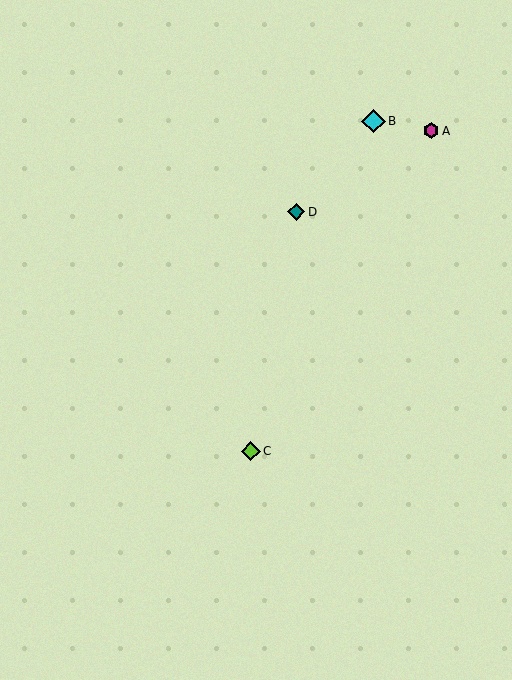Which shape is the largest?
The cyan diamond (labeled B) is the largest.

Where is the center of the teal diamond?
The center of the teal diamond is at (296, 212).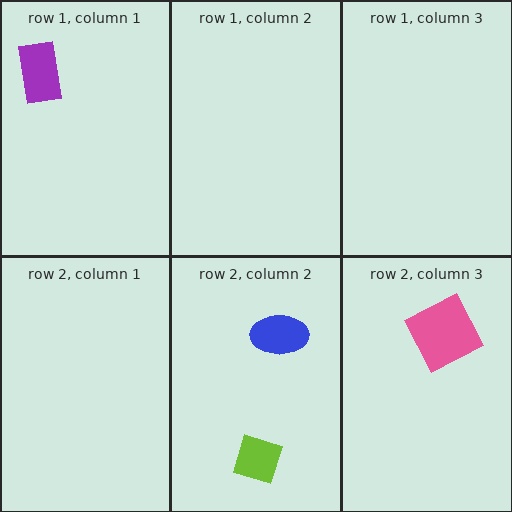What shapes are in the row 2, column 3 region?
The pink square.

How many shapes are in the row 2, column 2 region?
2.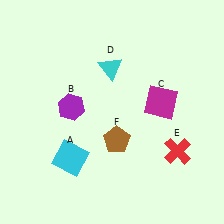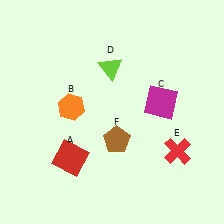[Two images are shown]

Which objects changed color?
A changed from cyan to red. B changed from purple to orange. D changed from cyan to lime.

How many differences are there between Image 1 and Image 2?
There are 3 differences between the two images.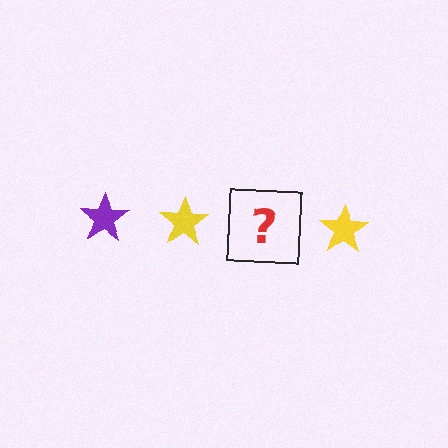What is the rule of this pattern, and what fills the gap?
The rule is that the pattern cycles through purple, yellow stars. The gap should be filled with a purple star.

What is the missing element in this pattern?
The missing element is a purple star.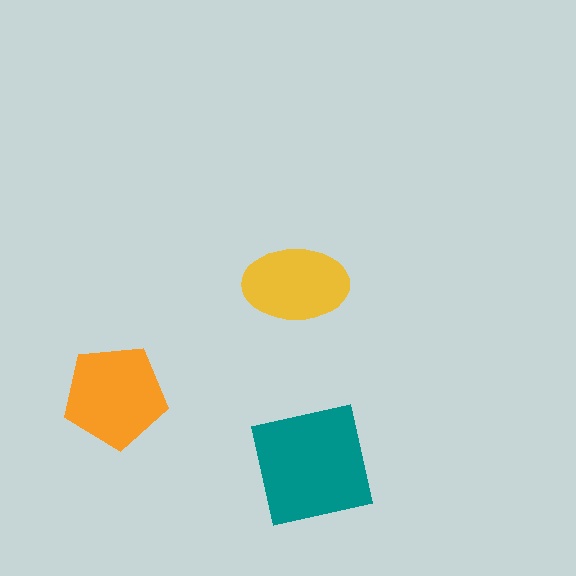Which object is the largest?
The teal square.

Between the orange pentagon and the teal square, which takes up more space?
The teal square.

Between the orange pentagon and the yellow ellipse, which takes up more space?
The orange pentagon.